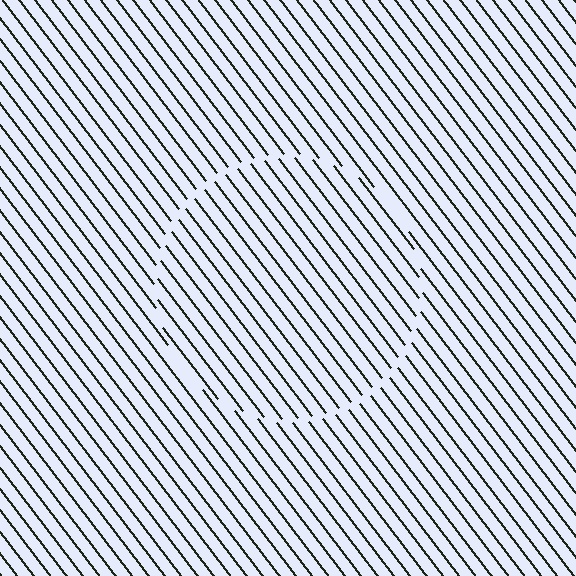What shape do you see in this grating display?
An illusory circle. The interior of the shape contains the same grating, shifted by half a period — the contour is defined by the phase discontinuity where line-ends from the inner and outer gratings abut.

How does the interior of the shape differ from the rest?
The interior of the shape contains the same grating, shifted by half a period — the contour is defined by the phase discontinuity where line-ends from the inner and outer gratings abut.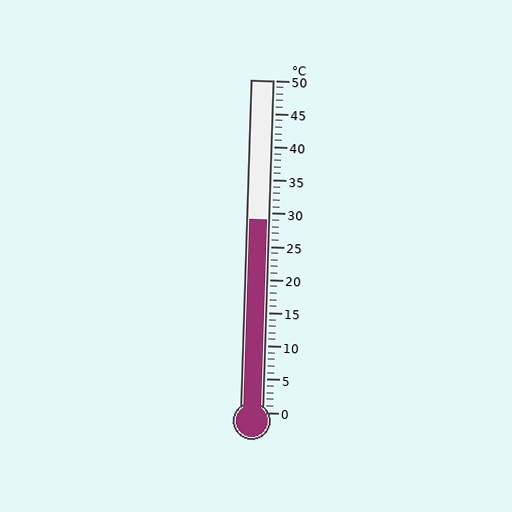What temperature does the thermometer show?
The thermometer shows approximately 29°C.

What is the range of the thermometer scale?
The thermometer scale ranges from 0°C to 50°C.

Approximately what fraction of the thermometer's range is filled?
The thermometer is filled to approximately 60% of its range.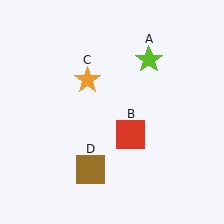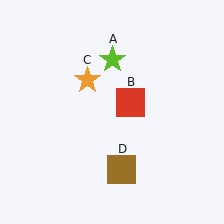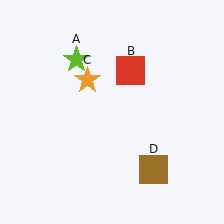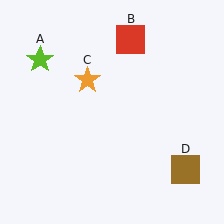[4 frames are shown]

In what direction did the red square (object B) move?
The red square (object B) moved up.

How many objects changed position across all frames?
3 objects changed position: lime star (object A), red square (object B), brown square (object D).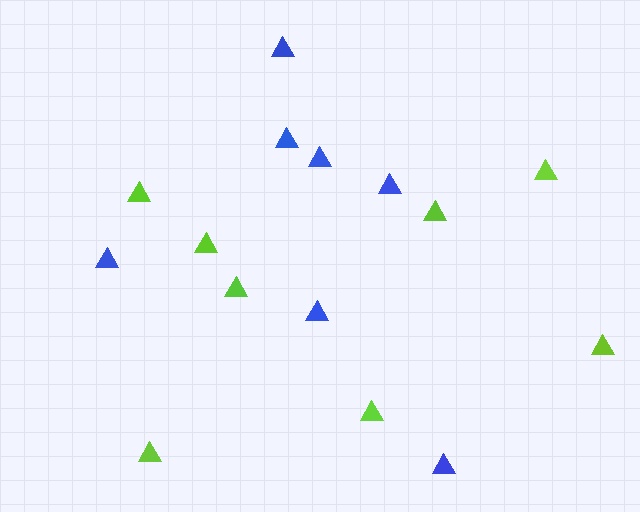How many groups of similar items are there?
There are 2 groups: one group of lime triangles (8) and one group of blue triangles (7).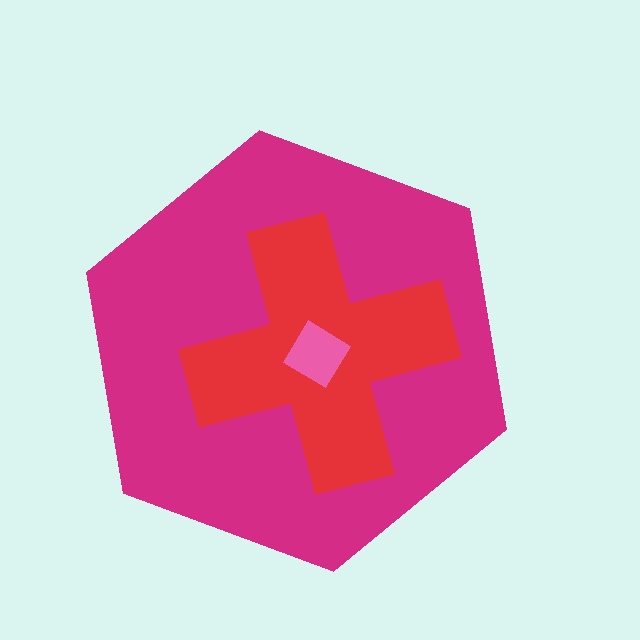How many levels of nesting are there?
3.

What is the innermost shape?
The pink diamond.